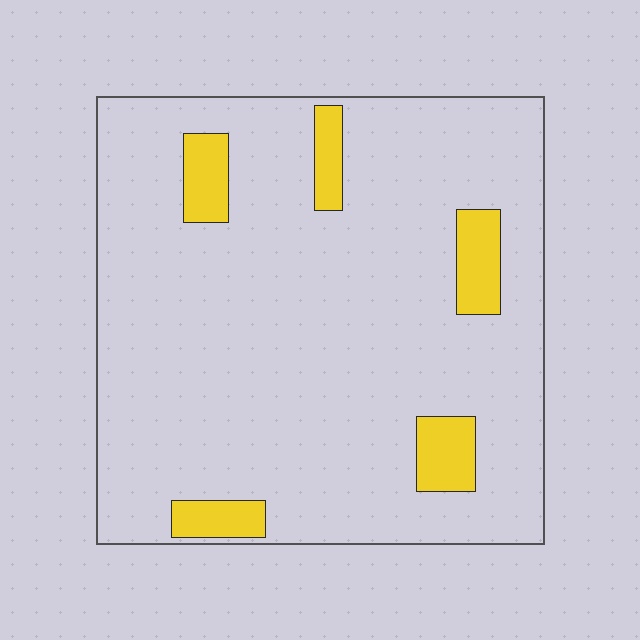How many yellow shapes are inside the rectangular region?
5.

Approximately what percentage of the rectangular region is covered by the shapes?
Approximately 10%.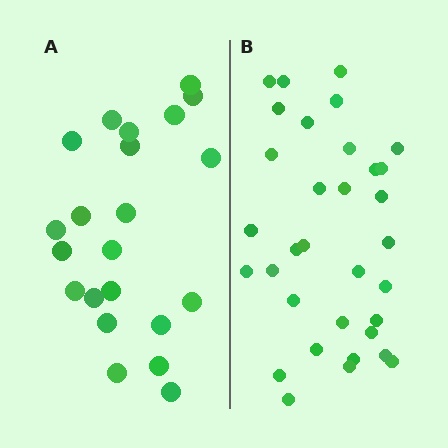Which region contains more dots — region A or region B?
Region B (the right region) has more dots.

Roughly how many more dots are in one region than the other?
Region B has roughly 12 or so more dots than region A.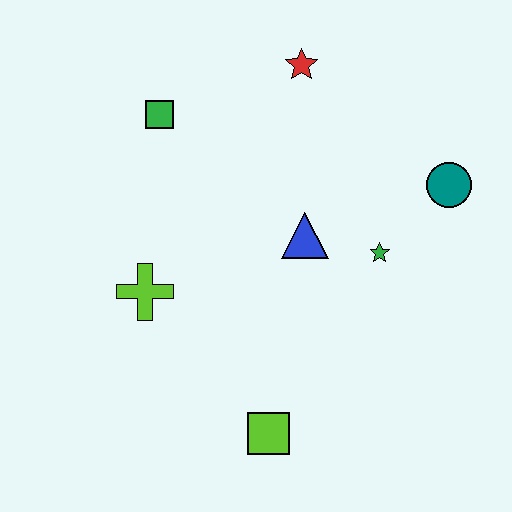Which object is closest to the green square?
The red star is closest to the green square.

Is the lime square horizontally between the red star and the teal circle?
No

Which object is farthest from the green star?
The green square is farthest from the green star.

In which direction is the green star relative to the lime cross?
The green star is to the right of the lime cross.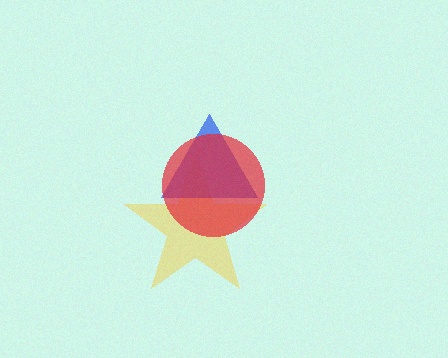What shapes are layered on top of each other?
The layered shapes are: a yellow star, a blue triangle, a red circle.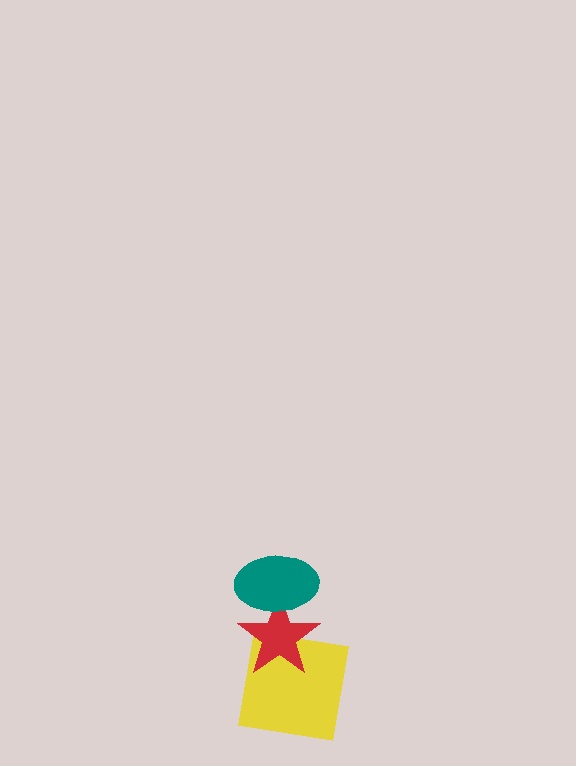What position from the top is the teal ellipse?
The teal ellipse is 1st from the top.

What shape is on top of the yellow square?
The red star is on top of the yellow square.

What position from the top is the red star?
The red star is 2nd from the top.